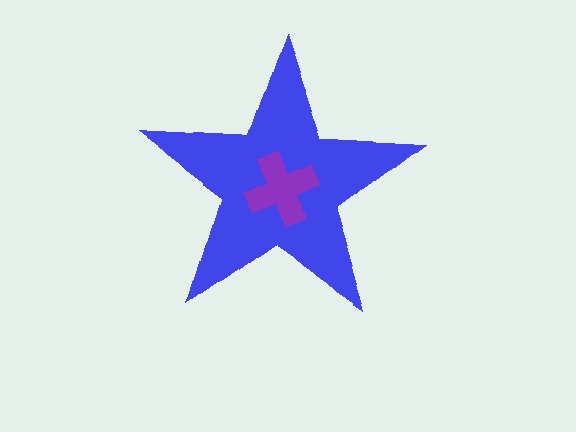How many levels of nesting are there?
2.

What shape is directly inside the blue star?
The purple cross.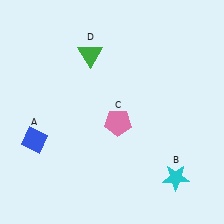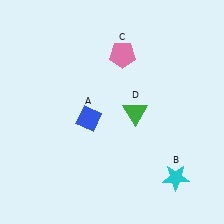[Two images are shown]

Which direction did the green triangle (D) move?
The green triangle (D) moved down.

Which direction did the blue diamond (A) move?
The blue diamond (A) moved right.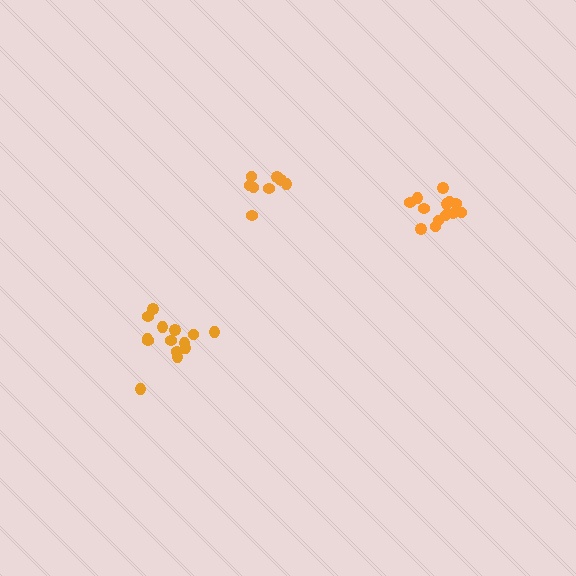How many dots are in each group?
Group 1: 14 dots, Group 2: 13 dots, Group 3: 8 dots (35 total).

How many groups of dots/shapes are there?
There are 3 groups.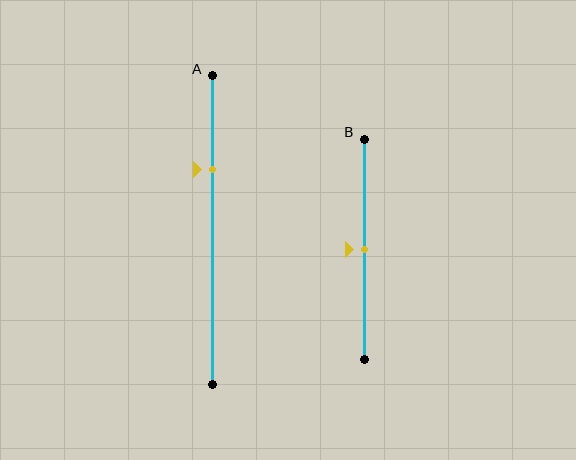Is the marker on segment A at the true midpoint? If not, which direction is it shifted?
No, the marker on segment A is shifted upward by about 20% of the segment length.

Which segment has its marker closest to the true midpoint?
Segment B has its marker closest to the true midpoint.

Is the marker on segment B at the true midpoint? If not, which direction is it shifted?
Yes, the marker on segment B is at the true midpoint.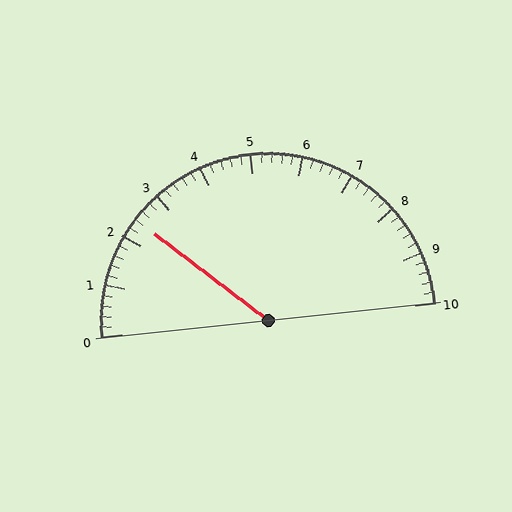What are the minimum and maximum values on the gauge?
The gauge ranges from 0 to 10.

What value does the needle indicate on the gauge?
The needle indicates approximately 2.4.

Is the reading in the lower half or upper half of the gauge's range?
The reading is in the lower half of the range (0 to 10).